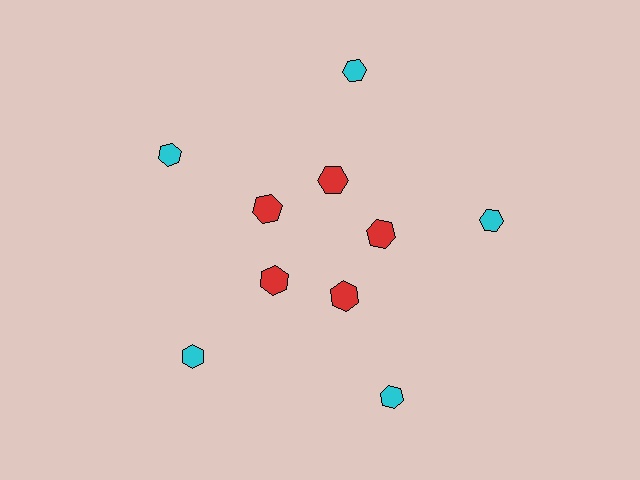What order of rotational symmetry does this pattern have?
This pattern has 5-fold rotational symmetry.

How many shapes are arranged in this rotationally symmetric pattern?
There are 10 shapes, arranged in 5 groups of 2.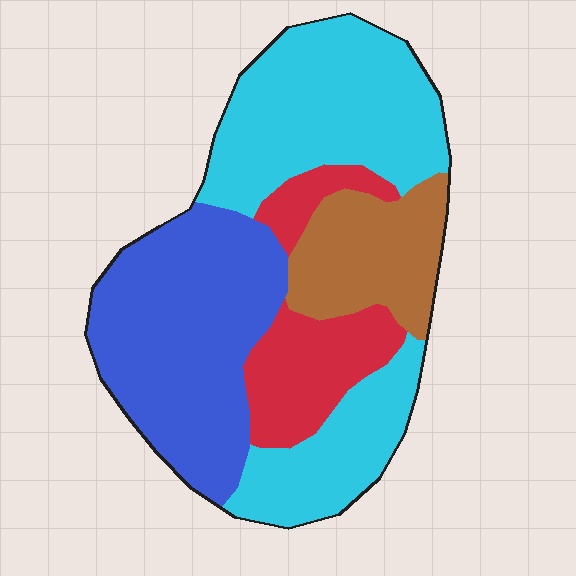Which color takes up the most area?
Cyan, at roughly 40%.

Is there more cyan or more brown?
Cyan.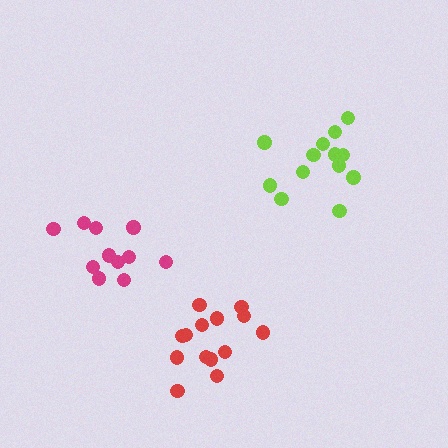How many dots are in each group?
Group 1: 11 dots, Group 2: 14 dots, Group 3: 13 dots (38 total).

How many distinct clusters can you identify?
There are 3 distinct clusters.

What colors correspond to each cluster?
The clusters are colored: magenta, red, lime.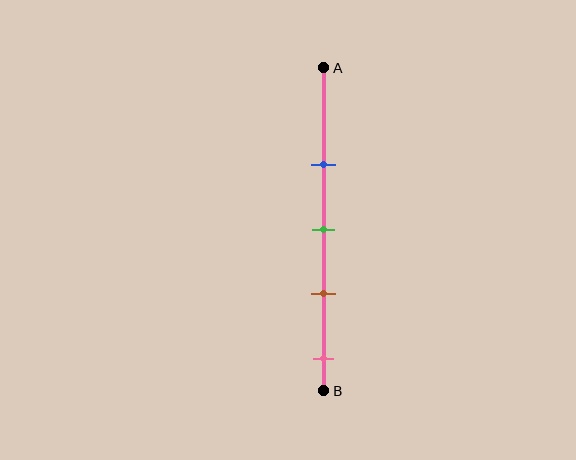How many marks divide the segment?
There are 4 marks dividing the segment.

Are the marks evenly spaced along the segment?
Yes, the marks are approximately evenly spaced.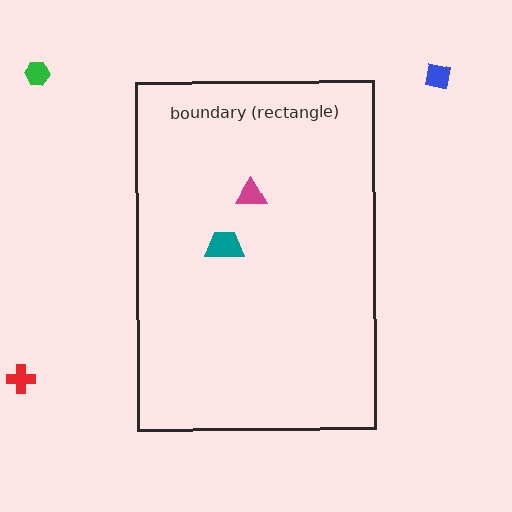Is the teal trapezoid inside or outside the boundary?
Inside.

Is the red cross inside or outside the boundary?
Outside.